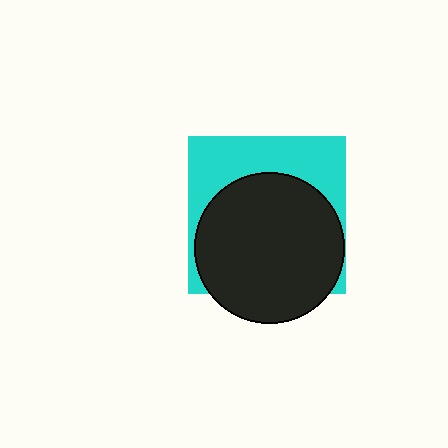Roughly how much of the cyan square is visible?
A small part of it is visible (roughly 38%).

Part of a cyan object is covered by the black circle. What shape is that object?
It is a square.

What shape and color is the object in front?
The object in front is a black circle.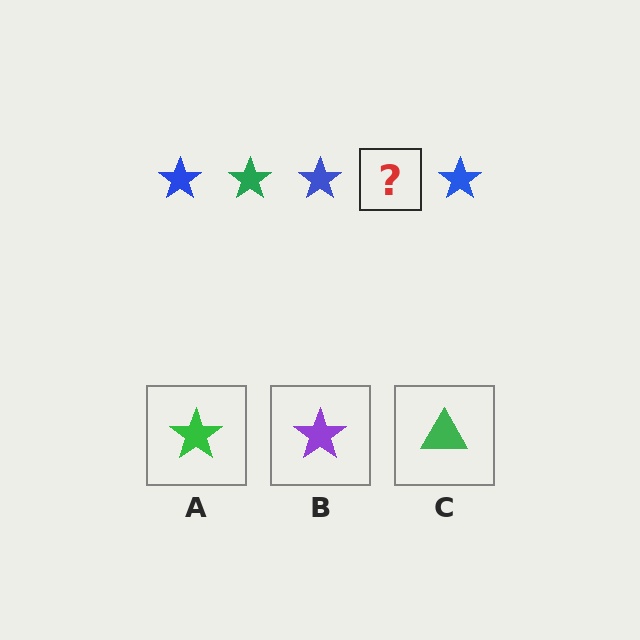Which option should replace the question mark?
Option A.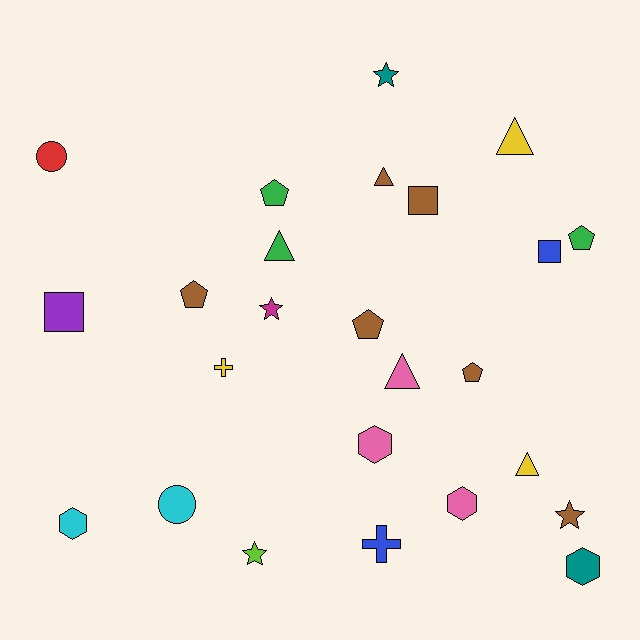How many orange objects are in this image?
There are no orange objects.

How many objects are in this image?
There are 25 objects.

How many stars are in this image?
There are 4 stars.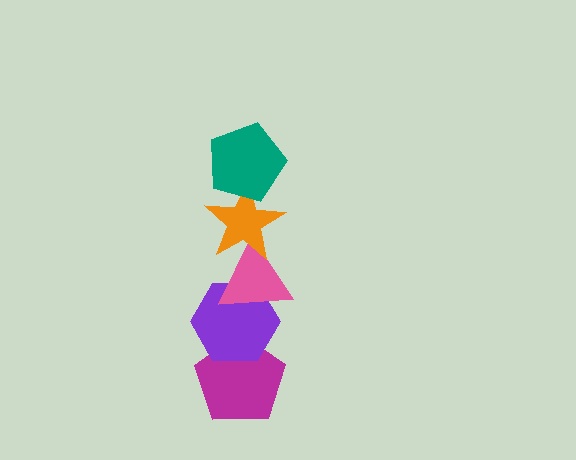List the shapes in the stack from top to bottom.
From top to bottom: the teal pentagon, the orange star, the pink triangle, the purple hexagon, the magenta pentagon.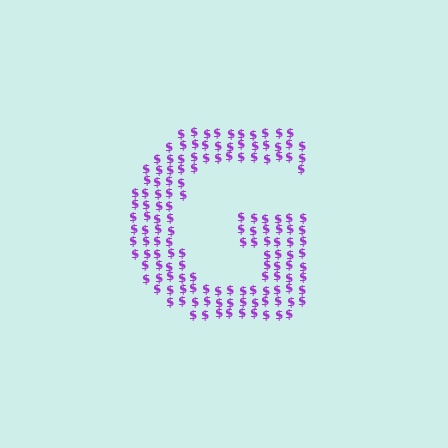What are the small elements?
The small elements are dollar signs.